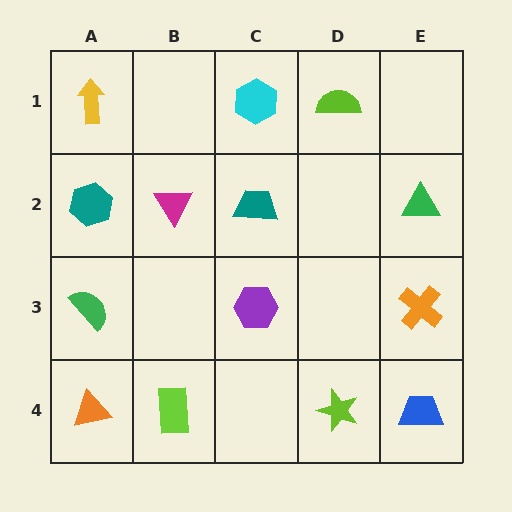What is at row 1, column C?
A cyan hexagon.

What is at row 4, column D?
A lime star.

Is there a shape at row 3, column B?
No, that cell is empty.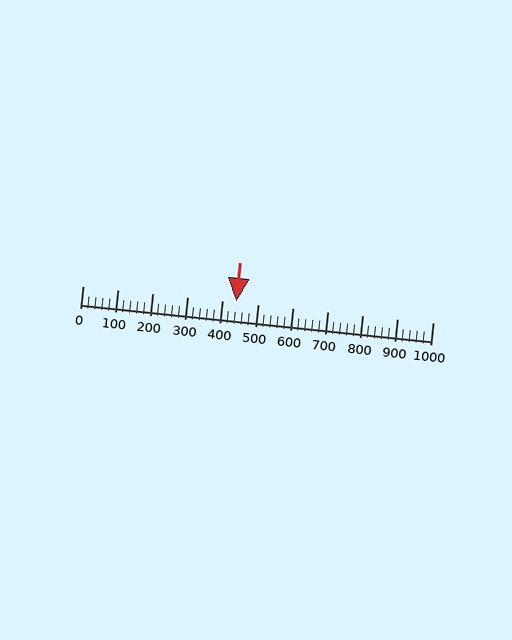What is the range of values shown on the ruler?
The ruler shows values from 0 to 1000.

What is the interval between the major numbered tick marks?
The major tick marks are spaced 100 units apart.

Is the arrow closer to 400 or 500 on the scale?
The arrow is closer to 400.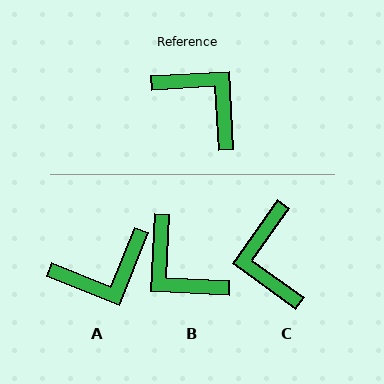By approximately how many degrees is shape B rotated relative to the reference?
Approximately 174 degrees counter-clockwise.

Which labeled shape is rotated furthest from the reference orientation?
B, about 174 degrees away.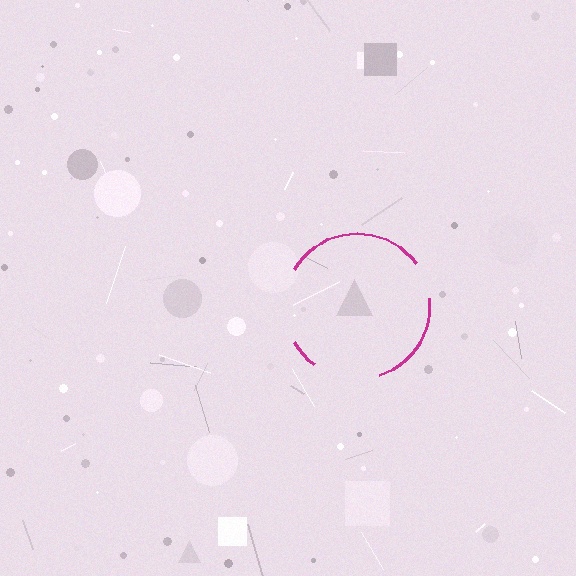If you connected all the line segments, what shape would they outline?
They would outline a circle.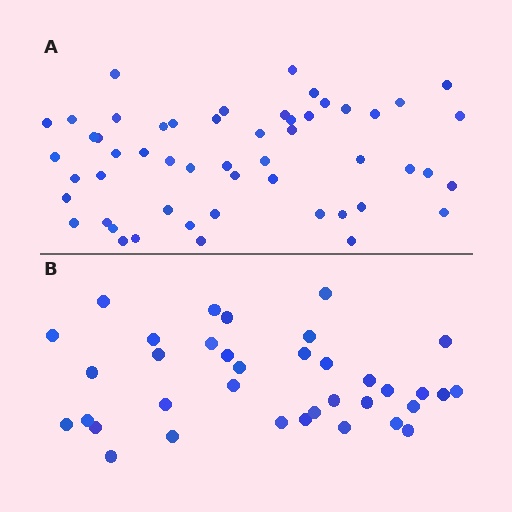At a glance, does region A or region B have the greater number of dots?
Region A (the top region) has more dots.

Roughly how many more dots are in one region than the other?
Region A has approximately 15 more dots than region B.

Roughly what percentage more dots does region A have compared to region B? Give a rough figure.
About 45% more.